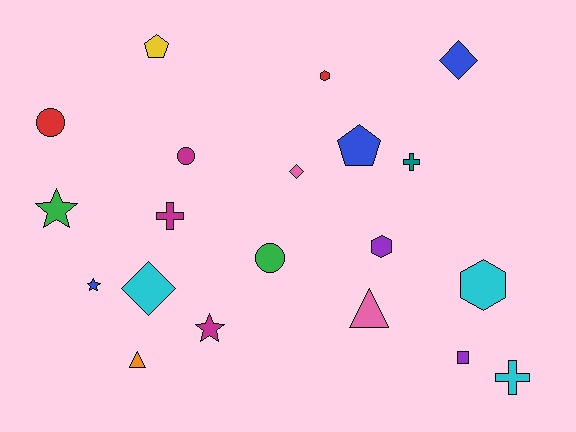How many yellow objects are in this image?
There is 1 yellow object.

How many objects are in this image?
There are 20 objects.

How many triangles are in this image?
There are 2 triangles.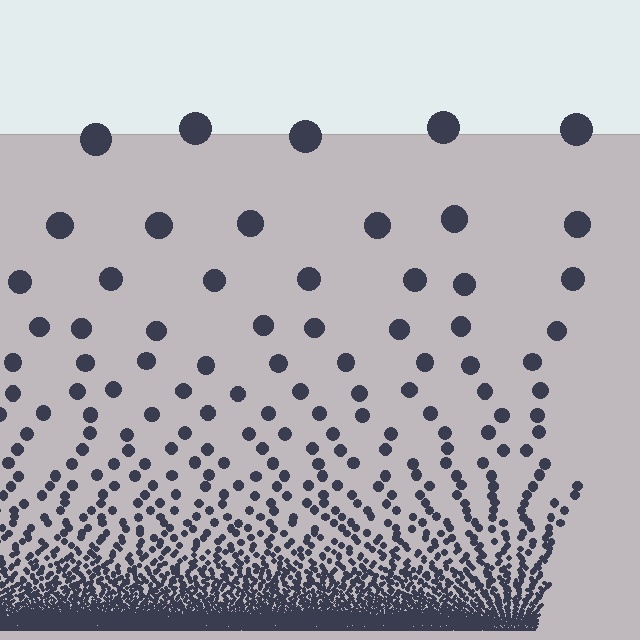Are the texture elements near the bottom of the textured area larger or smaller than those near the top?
Smaller. The gradient is inverted — elements near the bottom are smaller and denser.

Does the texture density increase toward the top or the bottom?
Density increases toward the bottom.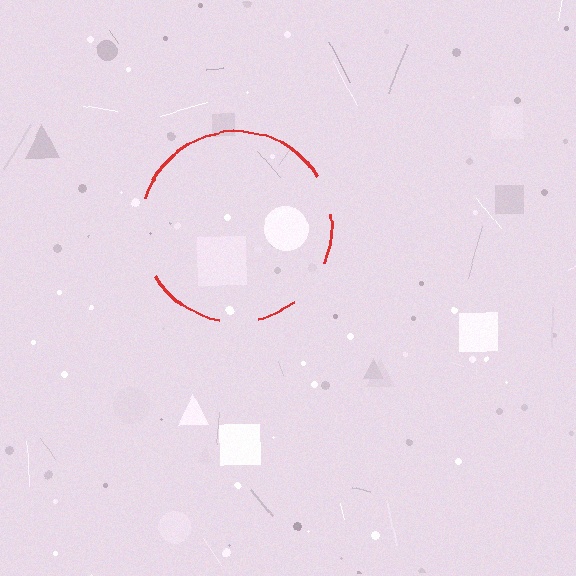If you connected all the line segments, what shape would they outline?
They would outline a circle.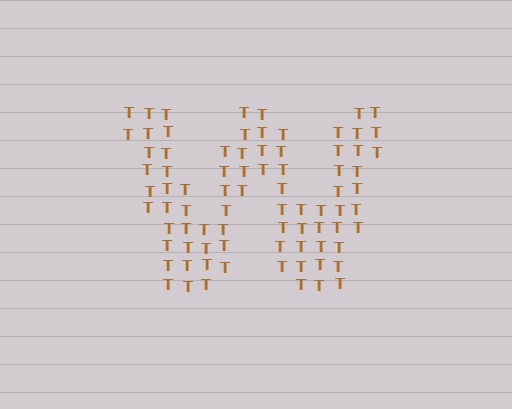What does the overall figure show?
The overall figure shows the letter W.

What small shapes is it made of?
It is made of small letter T's.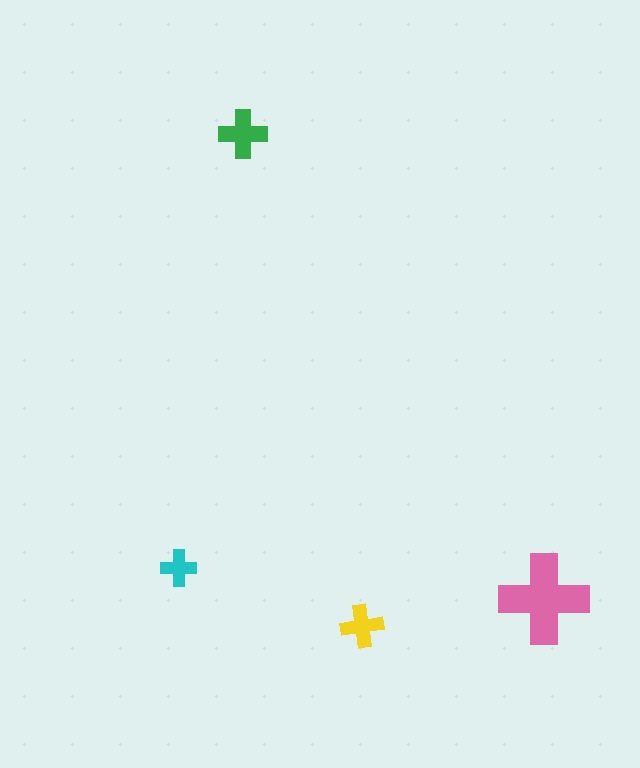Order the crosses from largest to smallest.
the pink one, the green one, the yellow one, the cyan one.